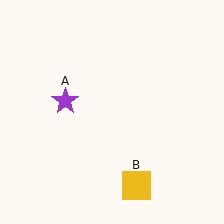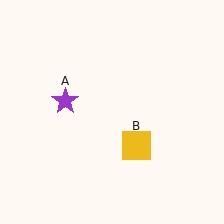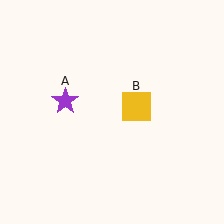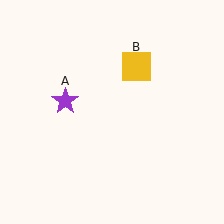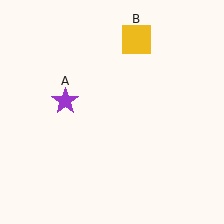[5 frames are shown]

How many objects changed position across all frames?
1 object changed position: yellow square (object B).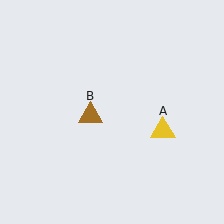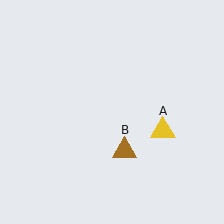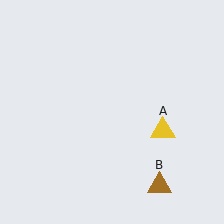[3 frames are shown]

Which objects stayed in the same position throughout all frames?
Yellow triangle (object A) remained stationary.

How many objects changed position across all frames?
1 object changed position: brown triangle (object B).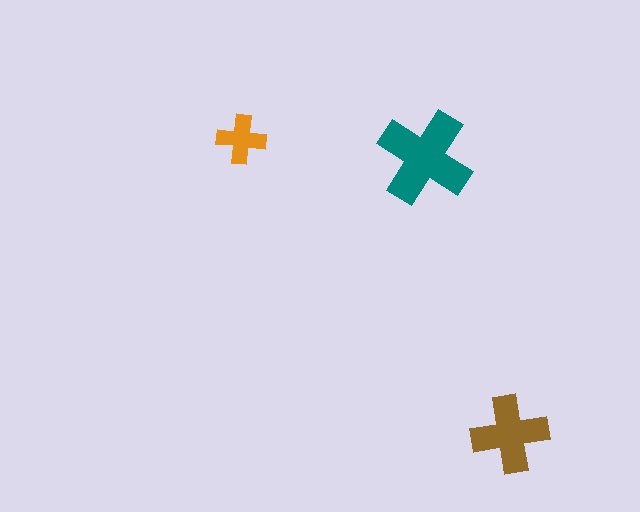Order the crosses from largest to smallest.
the teal one, the brown one, the orange one.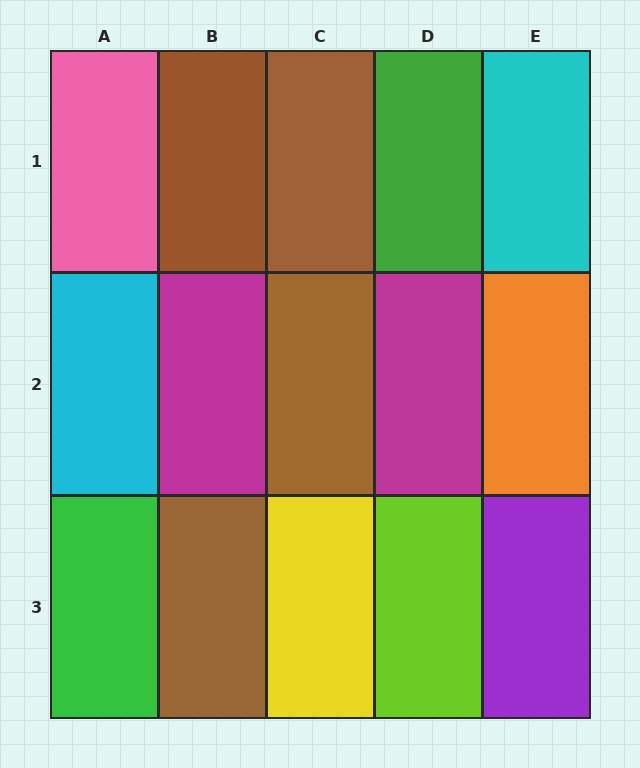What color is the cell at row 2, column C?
Brown.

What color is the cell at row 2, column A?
Cyan.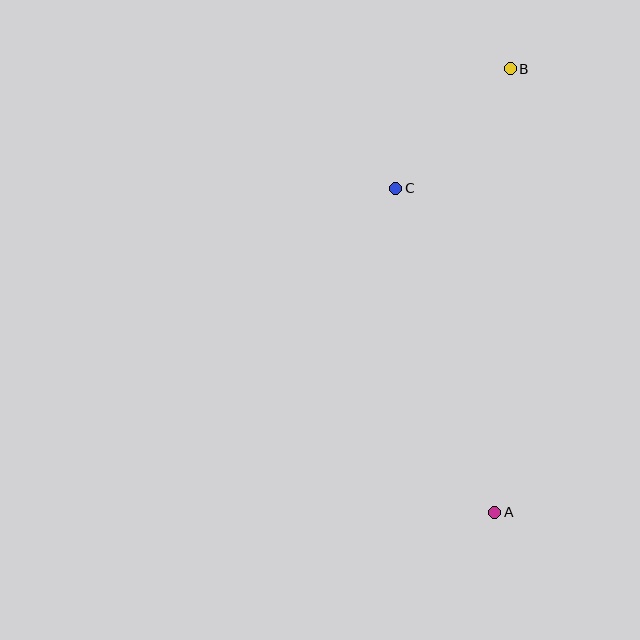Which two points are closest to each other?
Points B and C are closest to each other.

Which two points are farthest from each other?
Points A and B are farthest from each other.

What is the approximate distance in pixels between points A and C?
The distance between A and C is approximately 339 pixels.